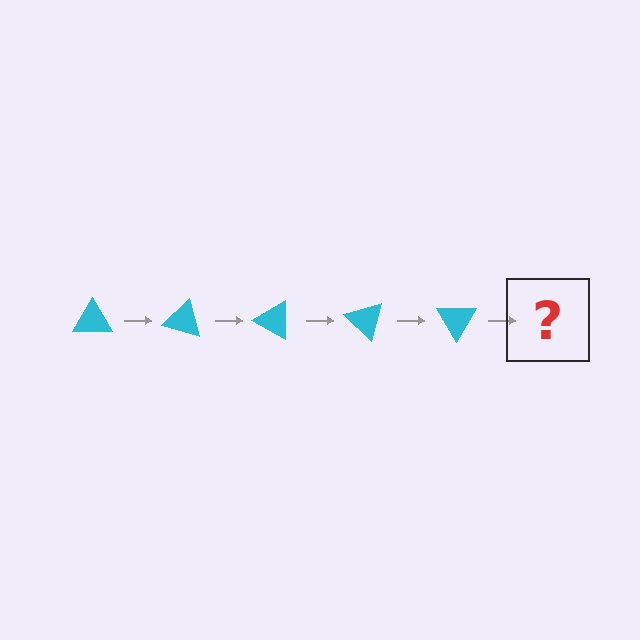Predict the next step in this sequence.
The next step is a cyan triangle rotated 75 degrees.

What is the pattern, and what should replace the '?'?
The pattern is that the triangle rotates 15 degrees each step. The '?' should be a cyan triangle rotated 75 degrees.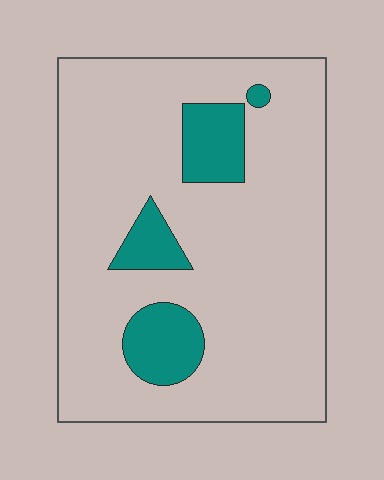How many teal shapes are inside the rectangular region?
4.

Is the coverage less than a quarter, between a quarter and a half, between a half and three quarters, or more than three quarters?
Less than a quarter.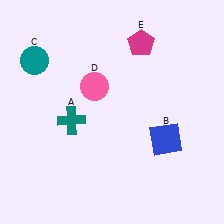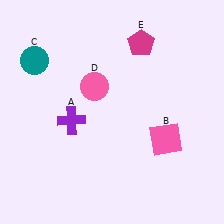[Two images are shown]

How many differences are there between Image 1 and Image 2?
There are 2 differences between the two images.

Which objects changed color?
A changed from teal to purple. B changed from blue to pink.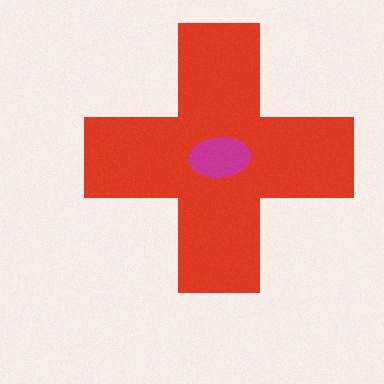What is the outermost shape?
The red cross.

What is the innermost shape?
The magenta ellipse.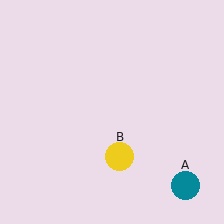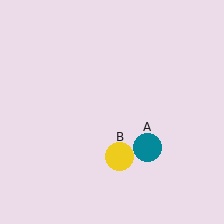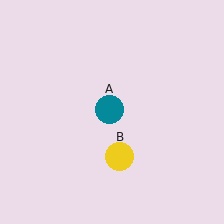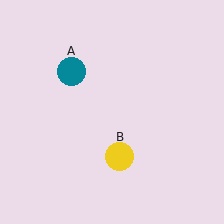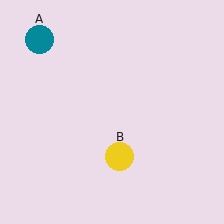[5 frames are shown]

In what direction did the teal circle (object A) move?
The teal circle (object A) moved up and to the left.